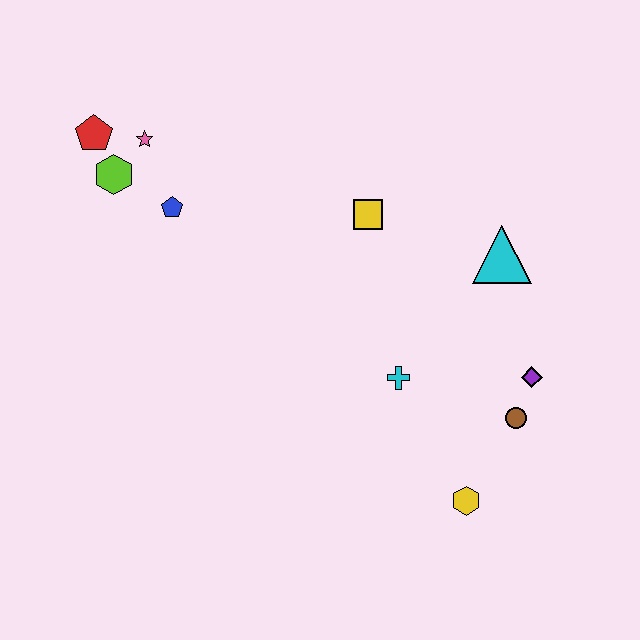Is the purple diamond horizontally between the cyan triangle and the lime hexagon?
No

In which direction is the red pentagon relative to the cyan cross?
The red pentagon is to the left of the cyan cross.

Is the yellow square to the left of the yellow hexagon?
Yes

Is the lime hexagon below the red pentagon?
Yes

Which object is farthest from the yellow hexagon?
The red pentagon is farthest from the yellow hexagon.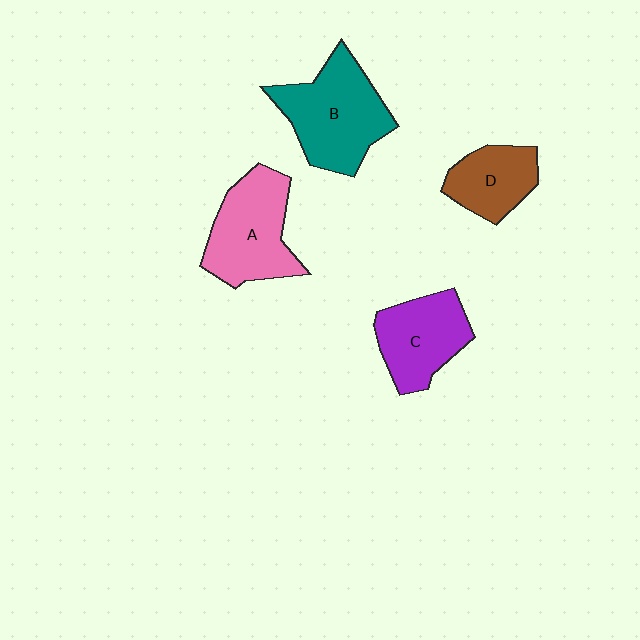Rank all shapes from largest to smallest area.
From largest to smallest: B (teal), A (pink), C (purple), D (brown).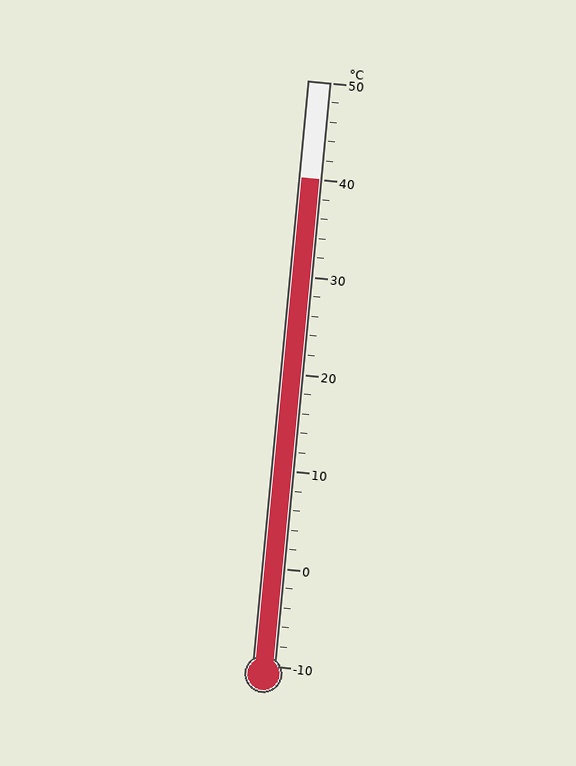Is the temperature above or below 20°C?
The temperature is above 20°C.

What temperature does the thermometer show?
The thermometer shows approximately 40°C.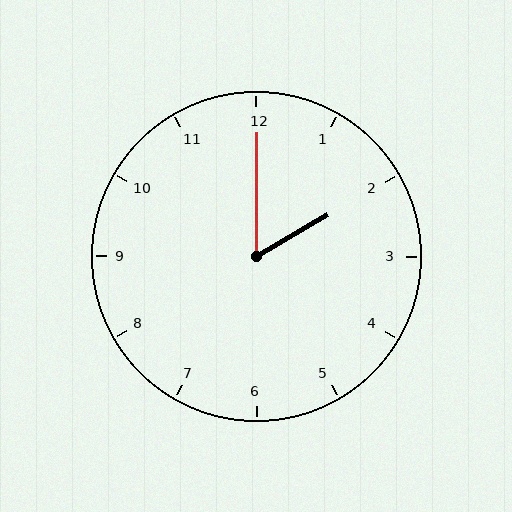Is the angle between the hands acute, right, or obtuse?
It is acute.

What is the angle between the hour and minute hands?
Approximately 60 degrees.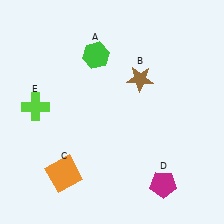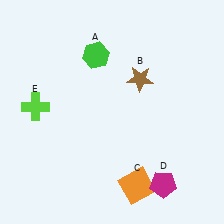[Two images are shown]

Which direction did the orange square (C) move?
The orange square (C) moved right.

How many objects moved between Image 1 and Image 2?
1 object moved between the two images.